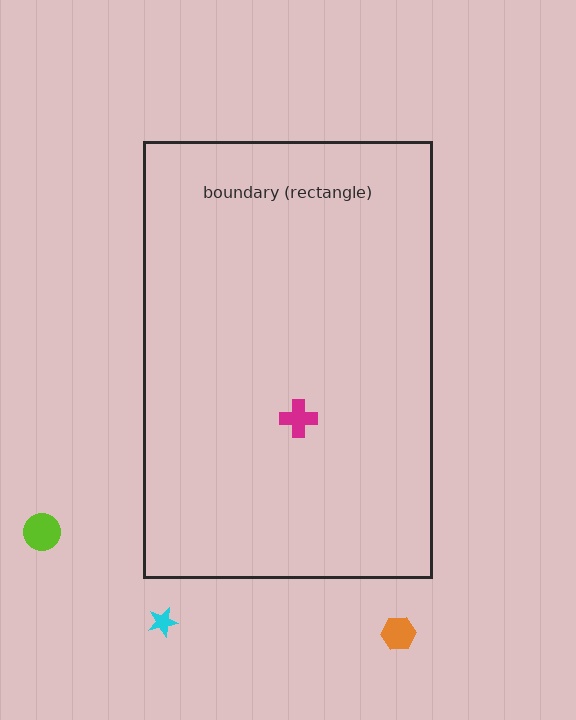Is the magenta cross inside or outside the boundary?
Inside.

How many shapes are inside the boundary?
1 inside, 3 outside.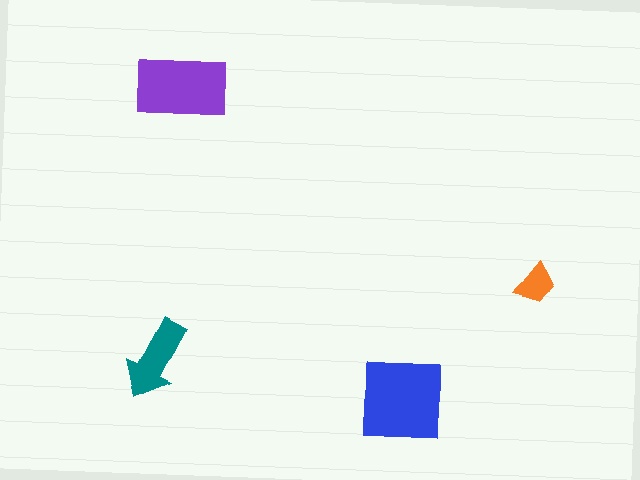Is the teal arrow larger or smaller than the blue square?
Smaller.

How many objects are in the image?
There are 4 objects in the image.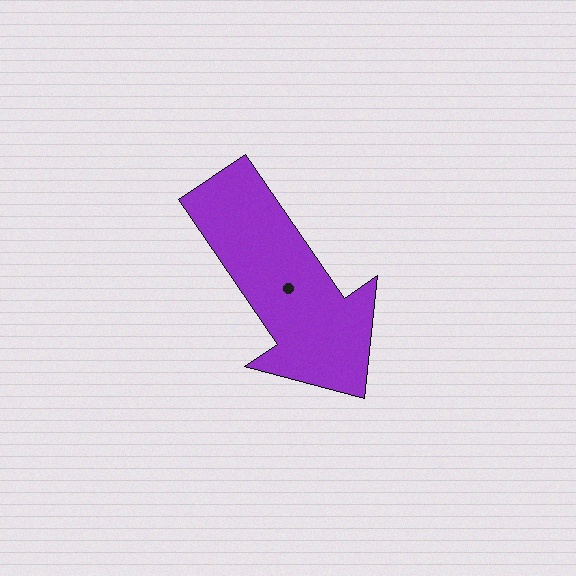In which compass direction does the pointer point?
Southeast.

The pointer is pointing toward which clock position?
Roughly 5 o'clock.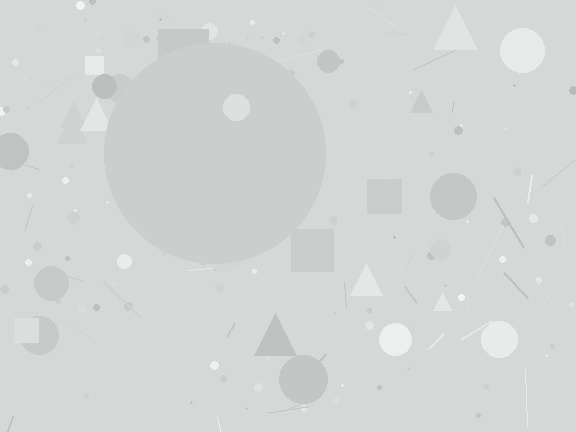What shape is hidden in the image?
A circle is hidden in the image.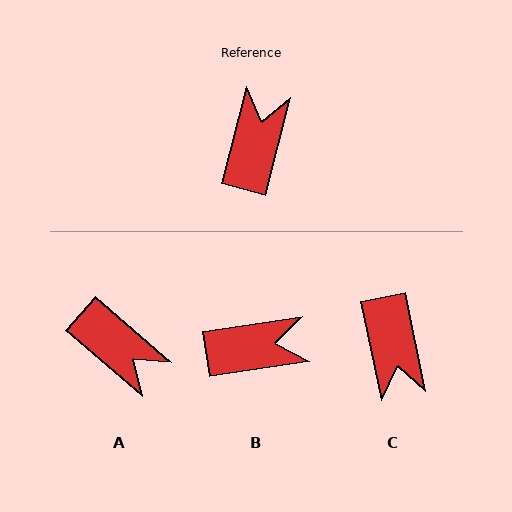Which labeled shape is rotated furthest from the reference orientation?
C, about 154 degrees away.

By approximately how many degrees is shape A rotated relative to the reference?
Approximately 116 degrees clockwise.